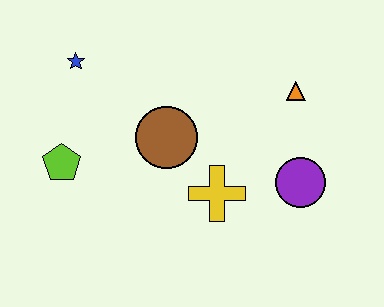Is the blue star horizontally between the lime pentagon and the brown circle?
Yes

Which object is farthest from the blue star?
The purple circle is farthest from the blue star.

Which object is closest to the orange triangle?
The purple circle is closest to the orange triangle.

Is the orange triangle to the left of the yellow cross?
No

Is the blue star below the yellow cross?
No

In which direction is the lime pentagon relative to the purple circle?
The lime pentagon is to the left of the purple circle.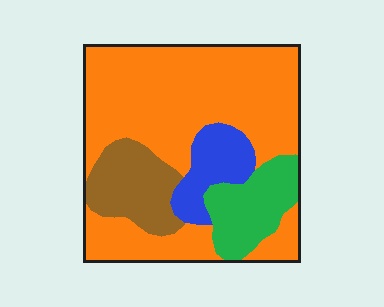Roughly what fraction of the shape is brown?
Brown covers roughly 15% of the shape.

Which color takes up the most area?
Orange, at roughly 65%.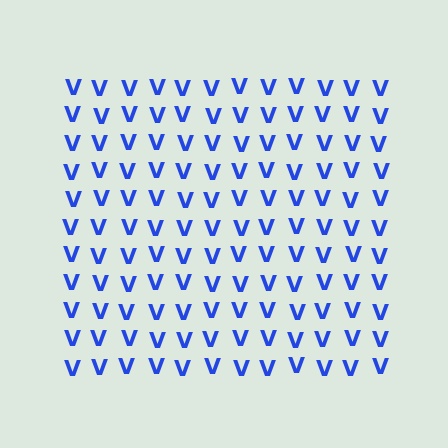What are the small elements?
The small elements are letter V's.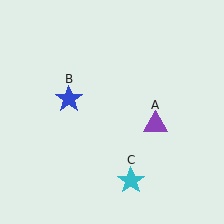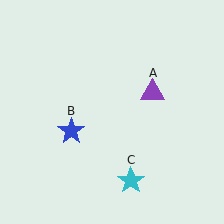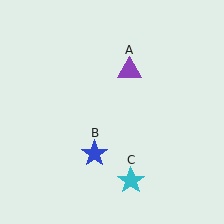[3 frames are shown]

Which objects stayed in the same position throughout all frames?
Cyan star (object C) remained stationary.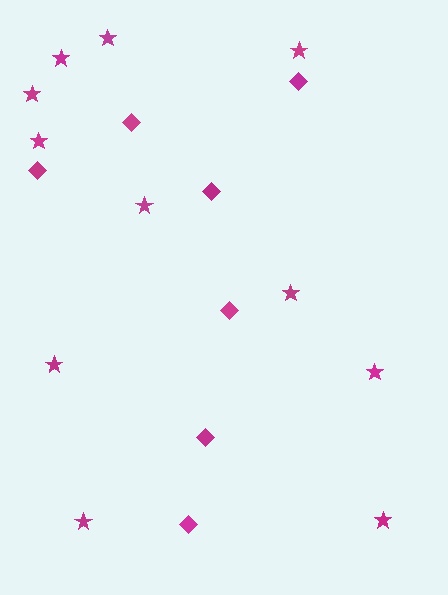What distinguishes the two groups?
There are 2 groups: one group of diamonds (7) and one group of stars (11).